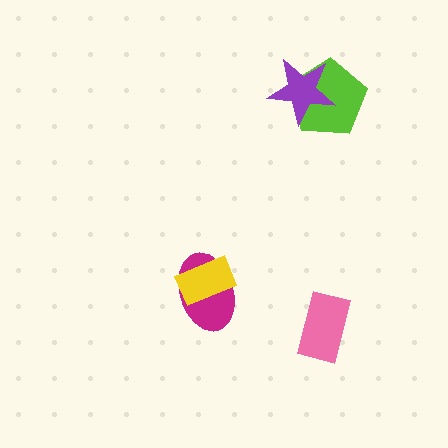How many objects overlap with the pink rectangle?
0 objects overlap with the pink rectangle.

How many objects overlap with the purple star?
1 object overlaps with the purple star.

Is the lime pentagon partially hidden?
Yes, it is partially covered by another shape.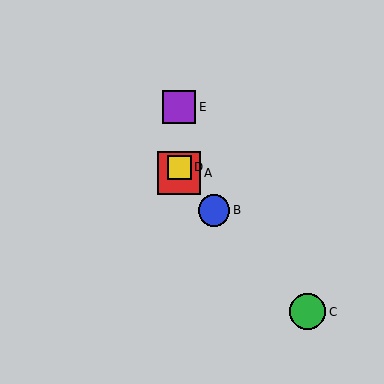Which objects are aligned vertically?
Objects A, D, E are aligned vertically.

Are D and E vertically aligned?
Yes, both are at x≈179.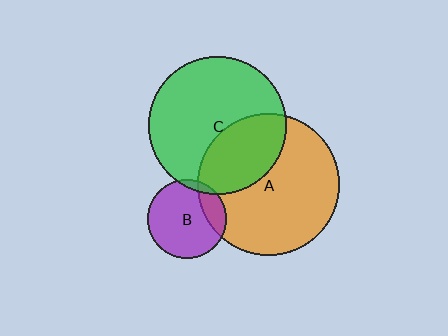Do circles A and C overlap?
Yes.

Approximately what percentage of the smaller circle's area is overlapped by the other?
Approximately 35%.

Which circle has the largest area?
Circle A (orange).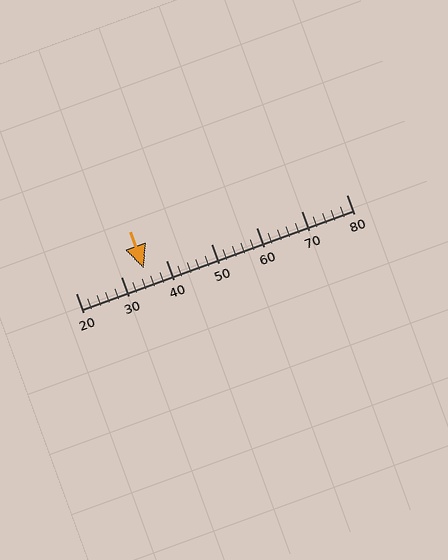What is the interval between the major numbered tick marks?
The major tick marks are spaced 10 units apart.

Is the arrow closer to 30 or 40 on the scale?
The arrow is closer to 40.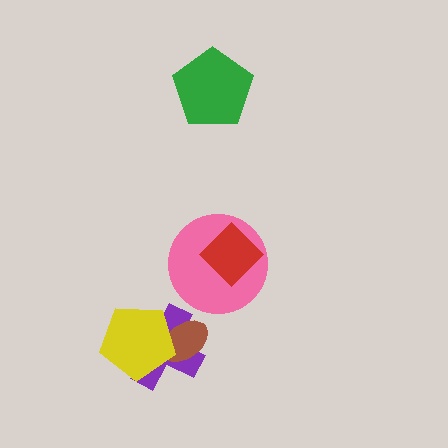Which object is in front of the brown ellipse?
The yellow pentagon is in front of the brown ellipse.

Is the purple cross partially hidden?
Yes, it is partially covered by another shape.